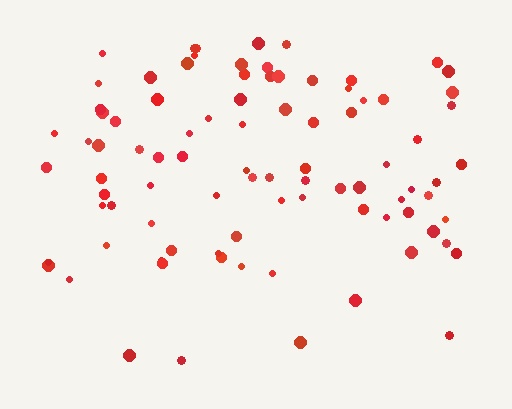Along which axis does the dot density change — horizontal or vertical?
Vertical.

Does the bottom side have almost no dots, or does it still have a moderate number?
Still a moderate number, just noticeably fewer than the top.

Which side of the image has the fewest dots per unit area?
The bottom.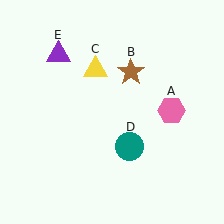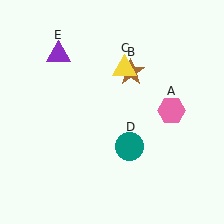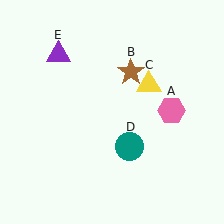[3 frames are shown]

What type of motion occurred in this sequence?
The yellow triangle (object C) rotated clockwise around the center of the scene.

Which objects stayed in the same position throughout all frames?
Pink hexagon (object A) and brown star (object B) and teal circle (object D) and purple triangle (object E) remained stationary.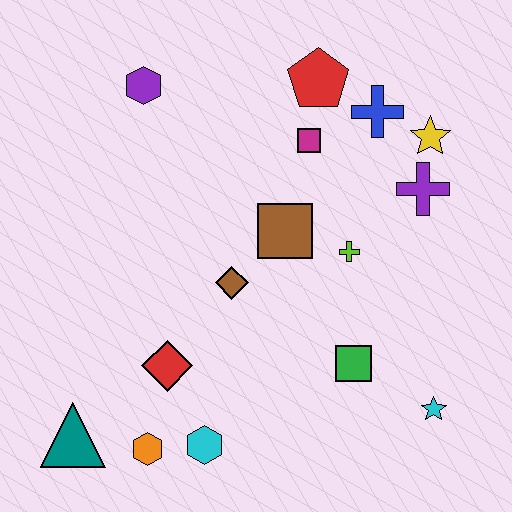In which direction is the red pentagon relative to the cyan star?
The red pentagon is above the cyan star.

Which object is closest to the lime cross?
The brown square is closest to the lime cross.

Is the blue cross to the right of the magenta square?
Yes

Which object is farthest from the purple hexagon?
The cyan star is farthest from the purple hexagon.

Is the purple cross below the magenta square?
Yes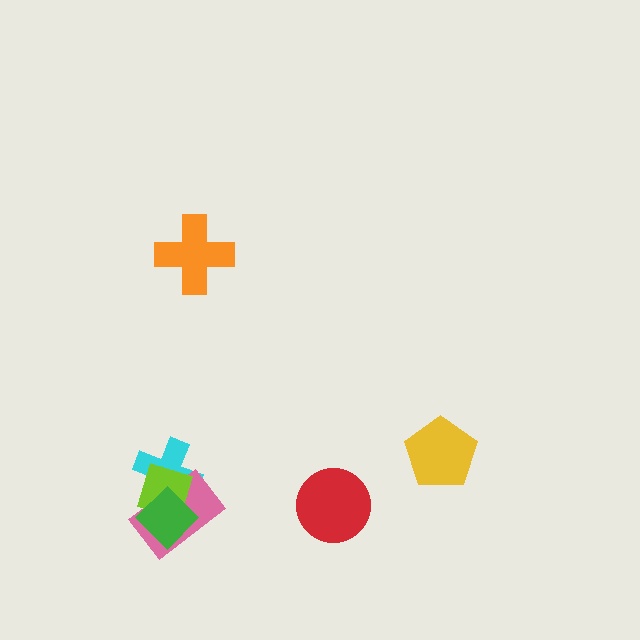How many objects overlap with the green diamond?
3 objects overlap with the green diamond.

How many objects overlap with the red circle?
0 objects overlap with the red circle.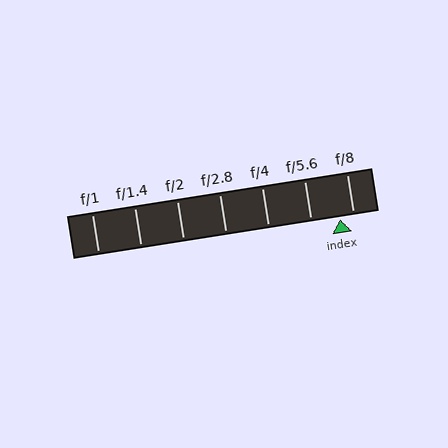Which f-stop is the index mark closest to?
The index mark is closest to f/8.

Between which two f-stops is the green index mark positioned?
The index mark is between f/5.6 and f/8.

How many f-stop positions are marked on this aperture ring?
There are 7 f-stop positions marked.